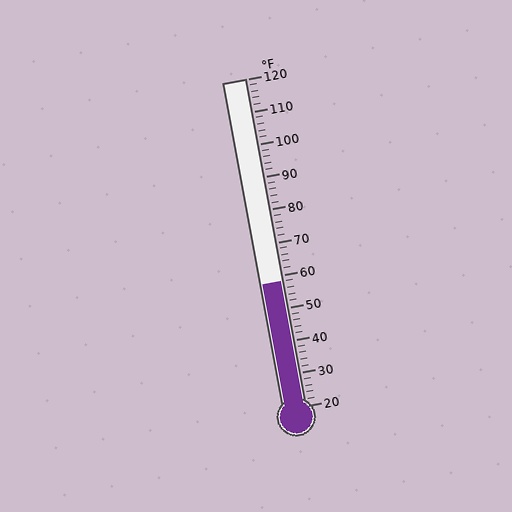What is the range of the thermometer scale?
The thermometer scale ranges from 20°F to 120°F.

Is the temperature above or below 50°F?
The temperature is above 50°F.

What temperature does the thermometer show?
The thermometer shows approximately 58°F.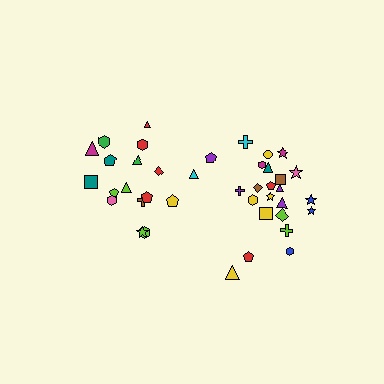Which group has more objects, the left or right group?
The right group.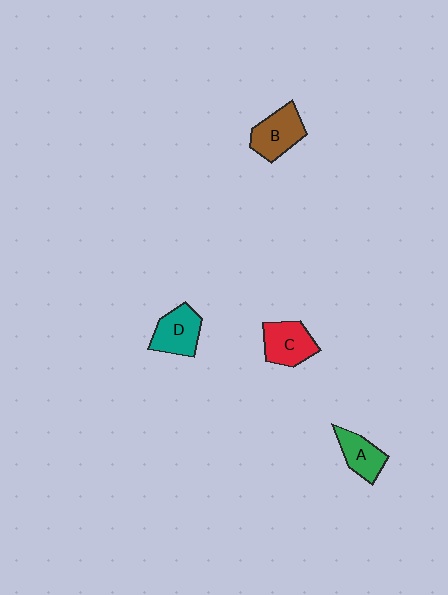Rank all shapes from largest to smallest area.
From largest to smallest: B (brown), C (red), D (teal), A (green).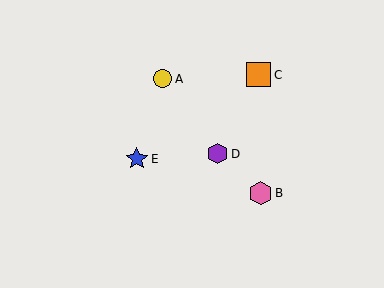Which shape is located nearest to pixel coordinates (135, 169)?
The blue star (labeled E) at (137, 159) is nearest to that location.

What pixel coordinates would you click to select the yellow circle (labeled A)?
Click at (162, 79) to select the yellow circle A.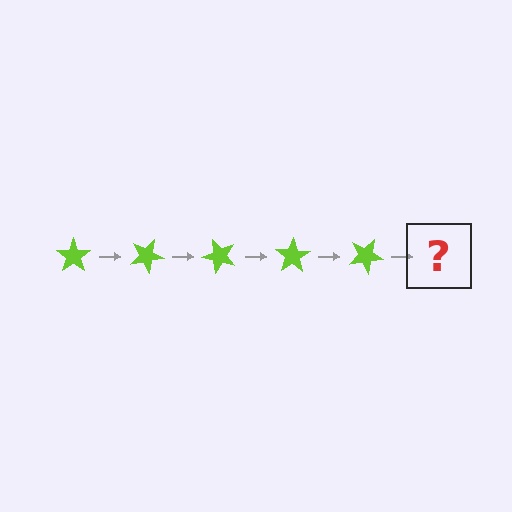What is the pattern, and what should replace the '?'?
The pattern is that the star rotates 25 degrees each step. The '?' should be a lime star rotated 125 degrees.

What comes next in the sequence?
The next element should be a lime star rotated 125 degrees.